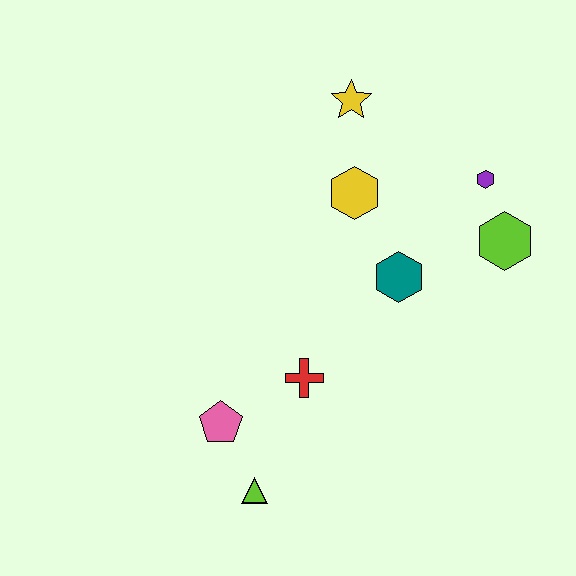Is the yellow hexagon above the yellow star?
No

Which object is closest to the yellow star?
The yellow hexagon is closest to the yellow star.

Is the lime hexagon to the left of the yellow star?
No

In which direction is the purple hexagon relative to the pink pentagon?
The purple hexagon is to the right of the pink pentagon.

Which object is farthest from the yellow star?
The lime triangle is farthest from the yellow star.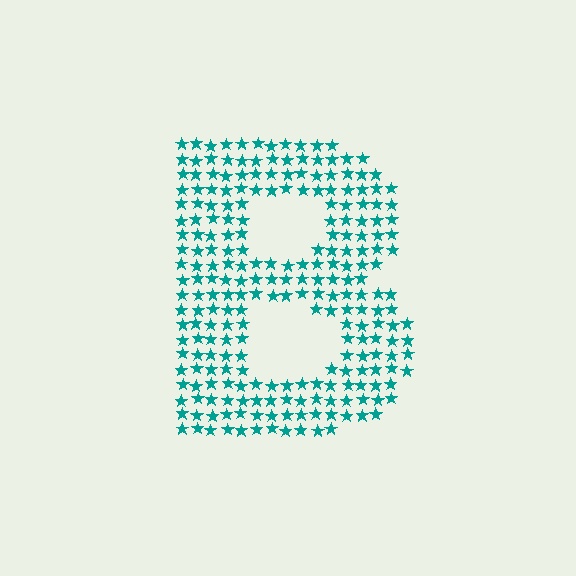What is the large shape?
The large shape is the letter B.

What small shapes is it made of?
It is made of small stars.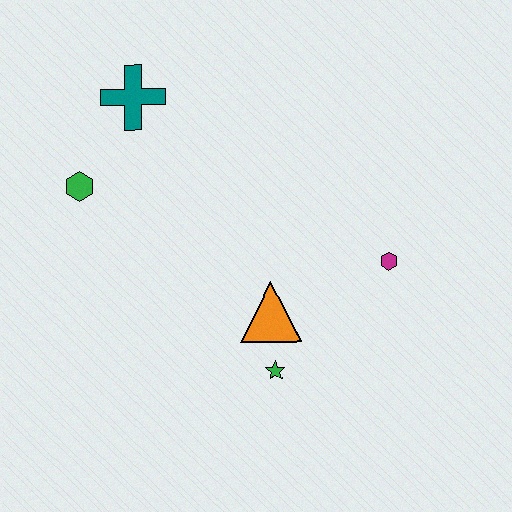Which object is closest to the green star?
The orange triangle is closest to the green star.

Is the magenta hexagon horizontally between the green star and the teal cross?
No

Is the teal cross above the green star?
Yes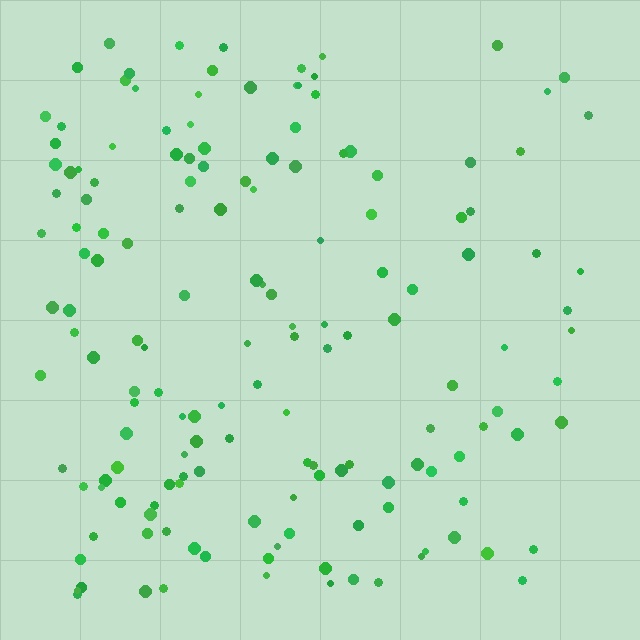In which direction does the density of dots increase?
From right to left, with the left side densest.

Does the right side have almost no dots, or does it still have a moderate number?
Still a moderate number, just noticeably fewer than the left.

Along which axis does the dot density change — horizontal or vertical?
Horizontal.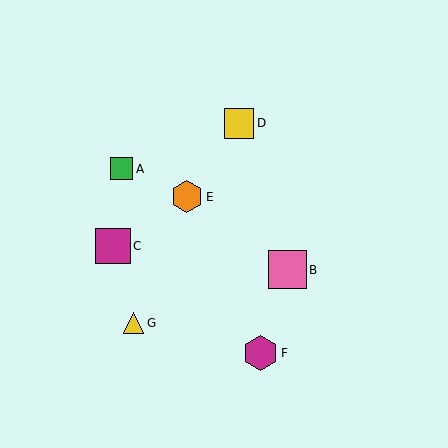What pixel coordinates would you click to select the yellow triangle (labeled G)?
Click at (133, 323) to select the yellow triangle G.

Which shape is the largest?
The pink square (labeled B) is the largest.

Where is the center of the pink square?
The center of the pink square is at (287, 270).